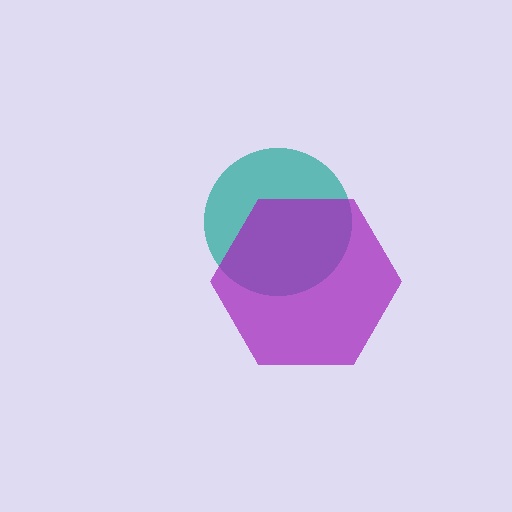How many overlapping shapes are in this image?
There are 2 overlapping shapes in the image.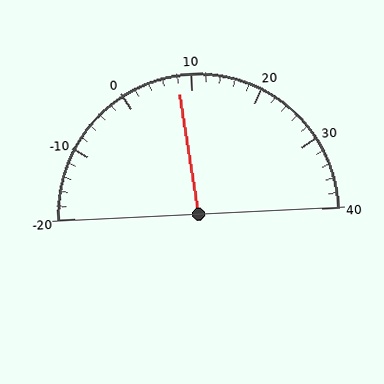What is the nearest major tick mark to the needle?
The nearest major tick mark is 10.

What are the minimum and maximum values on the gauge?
The gauge ranges from -20 to 40.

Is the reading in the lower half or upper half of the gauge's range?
The reading is in the lower half of the range (-20 to 40).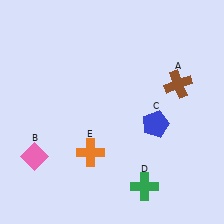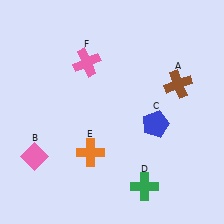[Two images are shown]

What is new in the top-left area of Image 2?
A pink cross (F) was added in the top-left area of Image 2.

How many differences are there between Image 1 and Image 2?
There is 1 difference between the two images.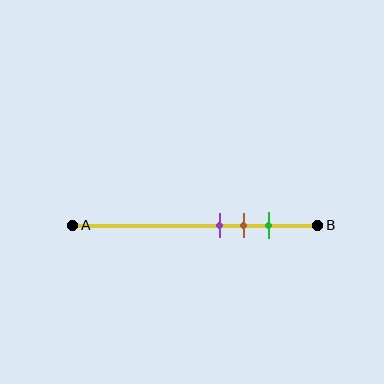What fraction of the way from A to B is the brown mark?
The brown mark is approximately 70% (0.7) of the way from A to B.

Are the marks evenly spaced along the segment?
Yes, the marks are approximately evenly spaced.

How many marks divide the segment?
There are 3 marks dividing the segment.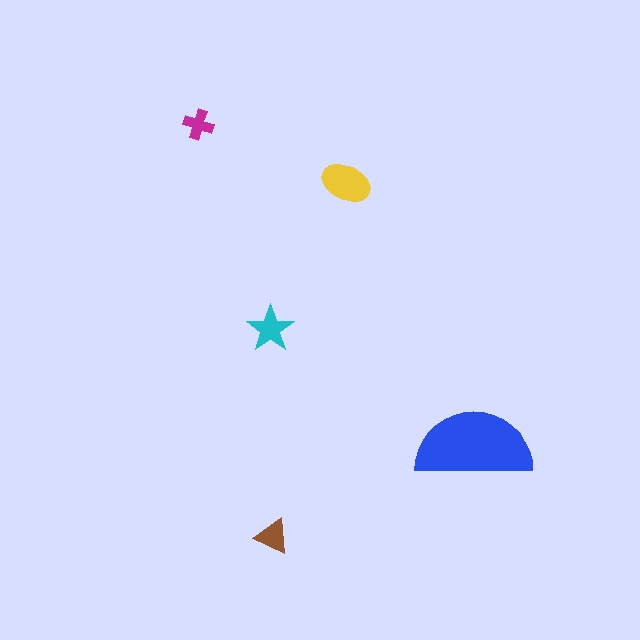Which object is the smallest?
The magenta cross.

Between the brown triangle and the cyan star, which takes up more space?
The cyan star.